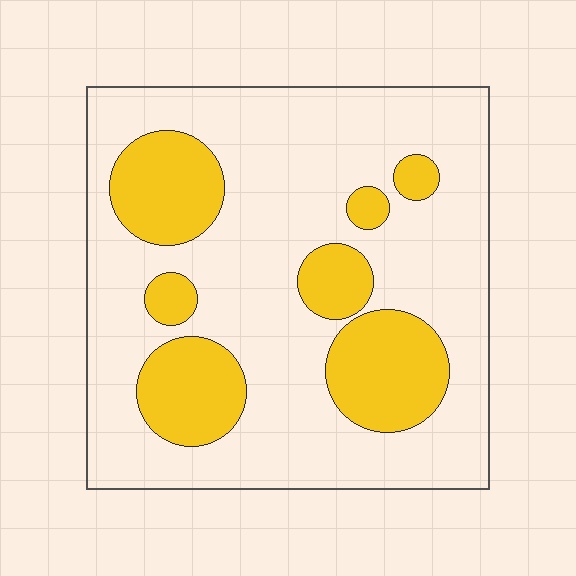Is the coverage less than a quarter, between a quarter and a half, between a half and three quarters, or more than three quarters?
Between a quarter and a half.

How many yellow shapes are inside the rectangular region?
7.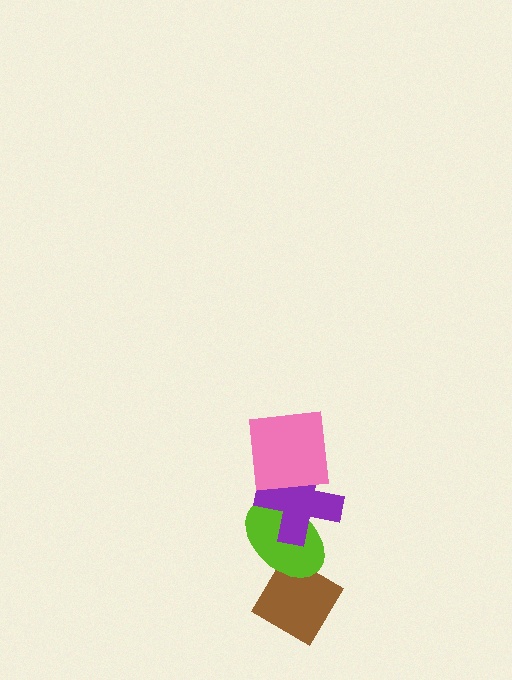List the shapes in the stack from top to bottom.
From top to bottom: the pink square, the purple cross, the lime ellipse, the brown diamond.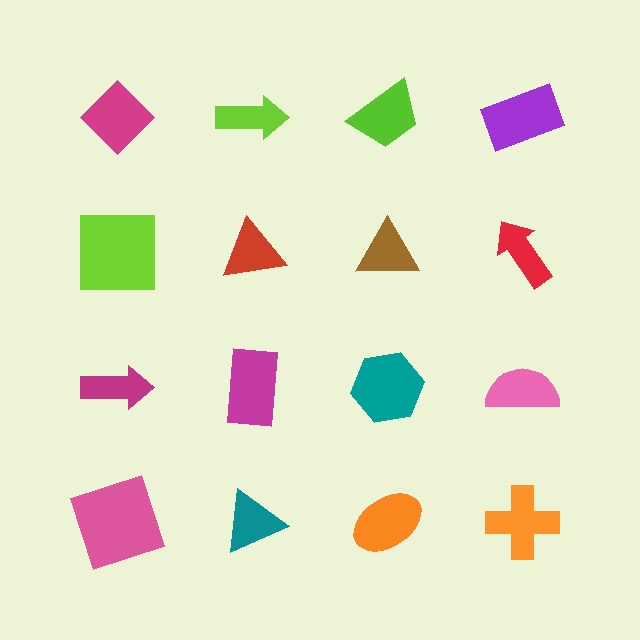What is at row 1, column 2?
A lime arrow.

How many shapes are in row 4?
4 shapes.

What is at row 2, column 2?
A red triangle.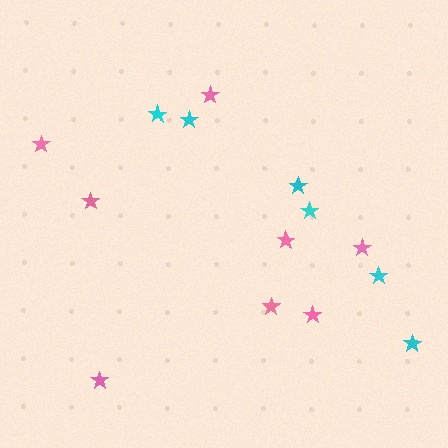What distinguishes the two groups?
There are 2 groups: one group of pink stars (8) and one group of cyan stars (6).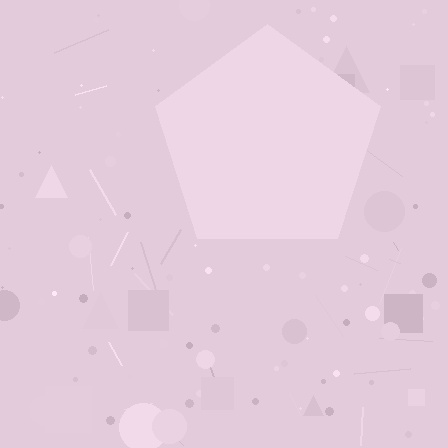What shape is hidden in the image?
A pentagon is hidden in the image.